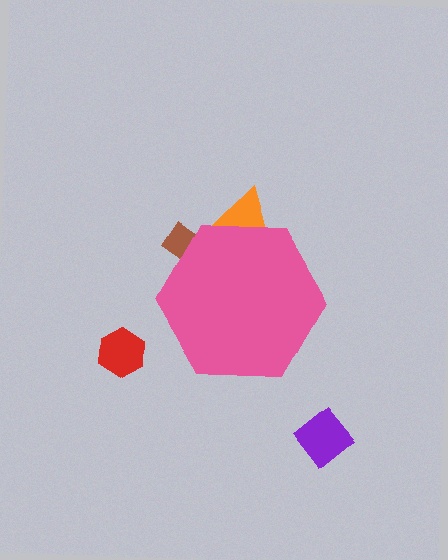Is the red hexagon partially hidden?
No, the red hexagon is fully visible.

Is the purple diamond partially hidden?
No, the purple diamond is fully visible.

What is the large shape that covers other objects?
A pink hexagon.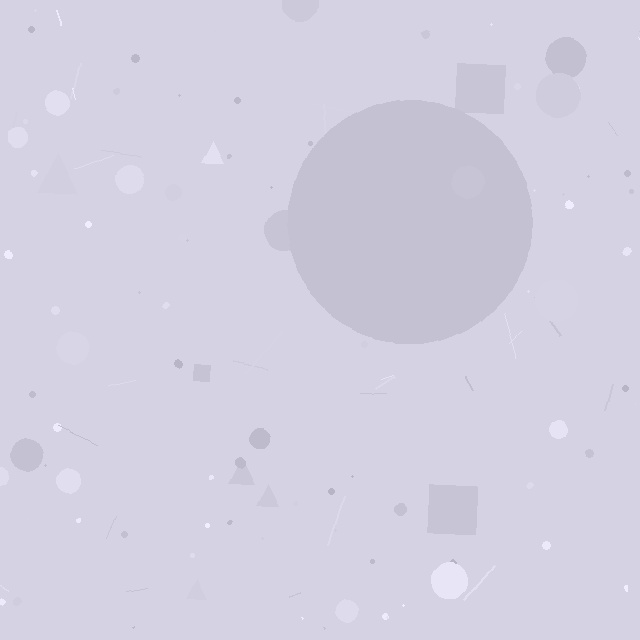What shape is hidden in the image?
A circle is hidden in the image.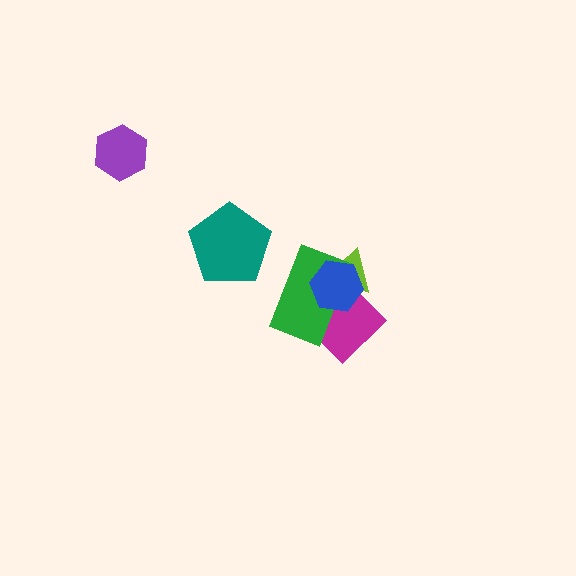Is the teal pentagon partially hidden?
No, no other shape covers it.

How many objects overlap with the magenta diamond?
3 objects overlap with the magenta diamond.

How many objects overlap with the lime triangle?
3 objects overlap with the lime triangle.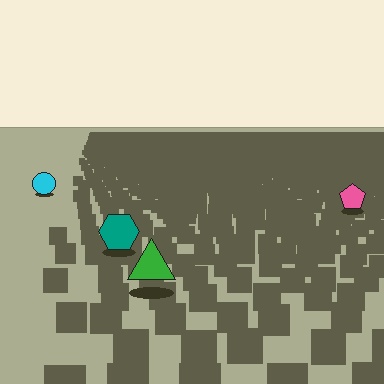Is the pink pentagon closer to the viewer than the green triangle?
No. The green triangle is closer — you can tell from the texture gradient: the ground texture is coarser near it.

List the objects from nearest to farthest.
From nearest to farthest: the green triangle, the teal hexagon, the pink pentagon, the cyan circle.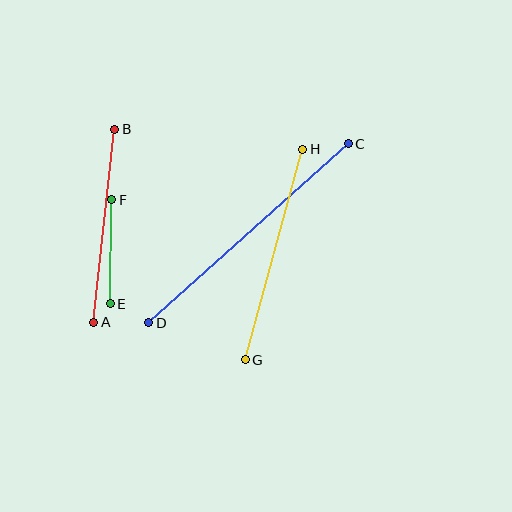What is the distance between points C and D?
The distance is approximately 268 pixels.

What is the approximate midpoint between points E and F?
The midpoint is at approximately (111, 252) pixels.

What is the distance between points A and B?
The distance is approximately 194 pixels.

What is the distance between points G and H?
The distance is approximately 218 pixels.